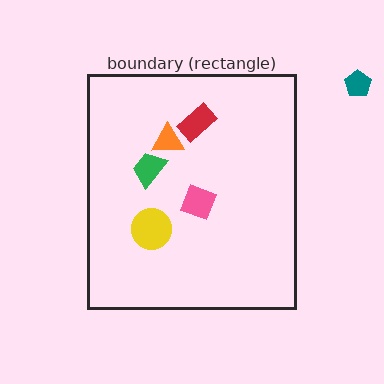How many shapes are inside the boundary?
5 inside, 1 outside.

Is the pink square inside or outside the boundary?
Inside.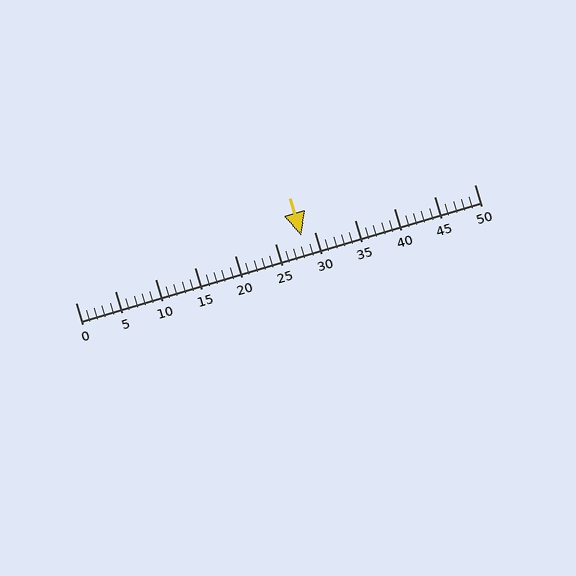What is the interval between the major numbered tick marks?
The major tick marks are spaced 5 units apart.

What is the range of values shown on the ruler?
The ruler shows values from 0 to 50.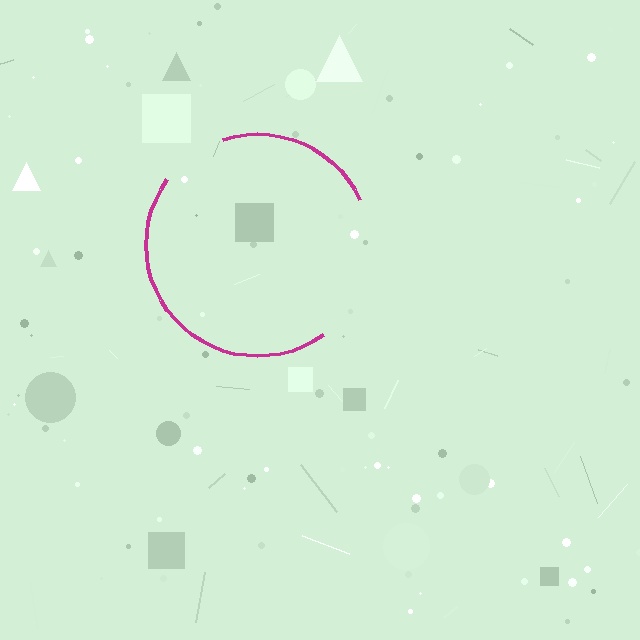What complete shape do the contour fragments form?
The contour fragments form a circle.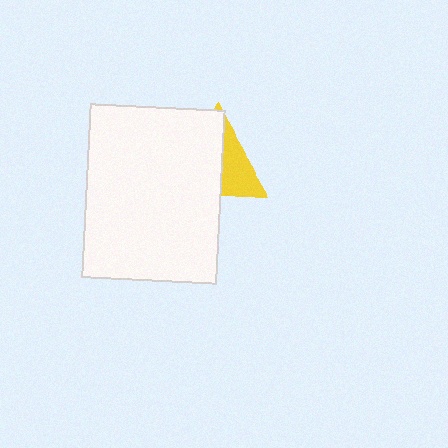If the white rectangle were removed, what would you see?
You would see the complete yellow triangle.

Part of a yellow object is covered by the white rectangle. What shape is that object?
It is a triangle.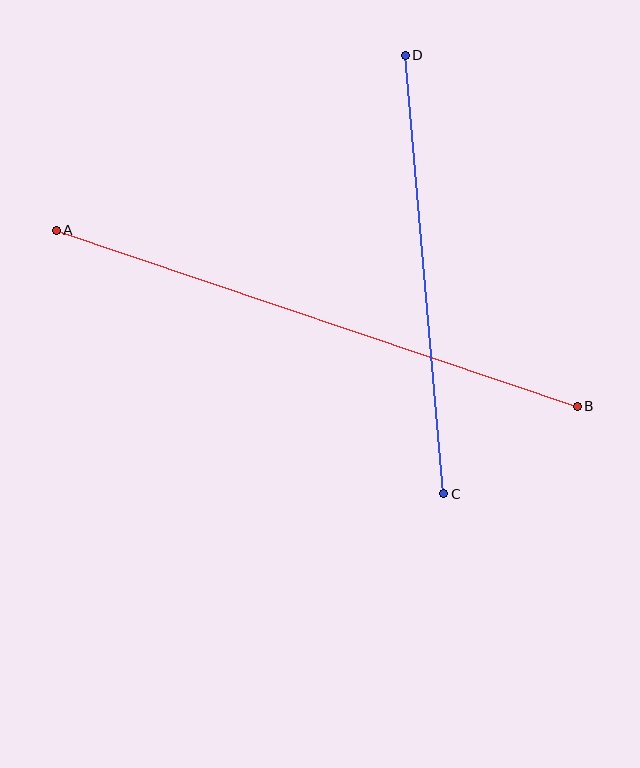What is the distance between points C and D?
The distance is approximately 440 pixels.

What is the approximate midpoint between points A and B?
The midpoint is at approximately (317, 318) pixels.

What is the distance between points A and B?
The distance is approximately 550 pixels.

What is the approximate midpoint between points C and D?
The midpoint is at approximately (424, 274) pixels.